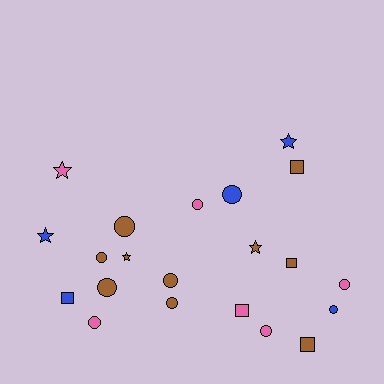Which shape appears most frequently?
Circle, with 11 objects.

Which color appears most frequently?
Brown, with 10 objects.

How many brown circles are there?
There are 5 brown circles.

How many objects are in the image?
There are 21 objects.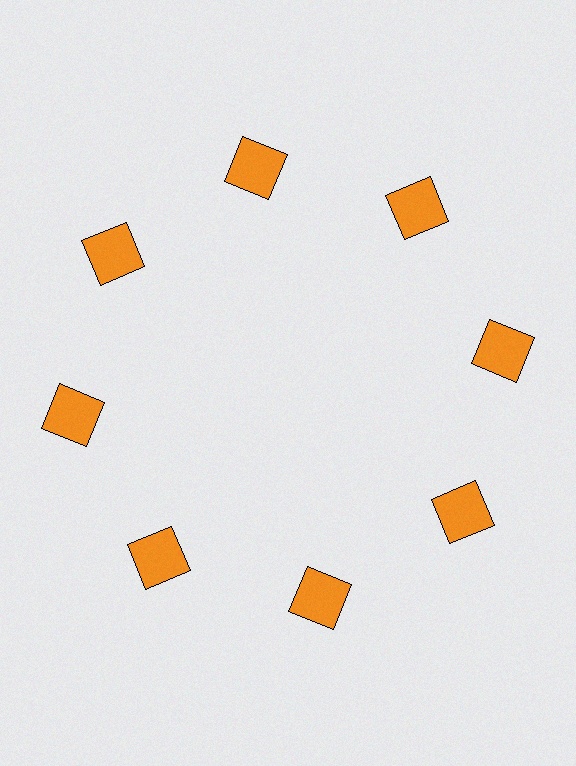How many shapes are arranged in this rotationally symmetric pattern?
There are 8 shapes, arranged in 8 groups of 1.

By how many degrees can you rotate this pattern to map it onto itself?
The pattern maps onto itself every 45 degrees of rotation.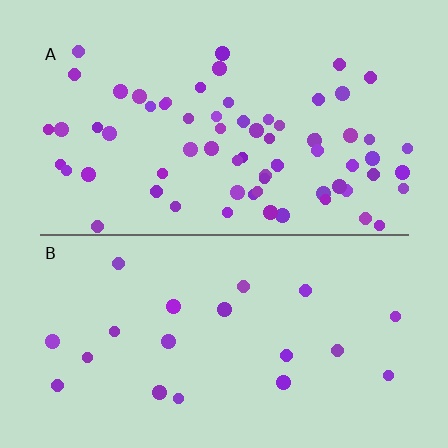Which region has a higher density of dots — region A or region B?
A (the top).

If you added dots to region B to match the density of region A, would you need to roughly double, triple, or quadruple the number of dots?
Approximately triple.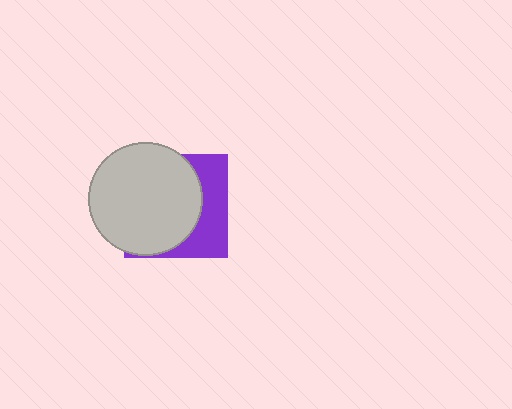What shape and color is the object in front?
The object in front is a light gray circle.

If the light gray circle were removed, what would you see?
You would see the complete purple square.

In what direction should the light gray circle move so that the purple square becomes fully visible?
The light gray circle should move left. That is the shortest direction to clear the overlap and leave the purple square fully visible.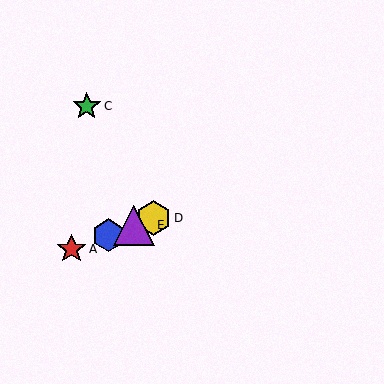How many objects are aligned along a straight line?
4 objects (A, B, D, E) are aligned along a straight line.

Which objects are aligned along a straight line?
Objects A, B, D, E are aligned along a straight line.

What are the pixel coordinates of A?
Object A is at (72, 249).